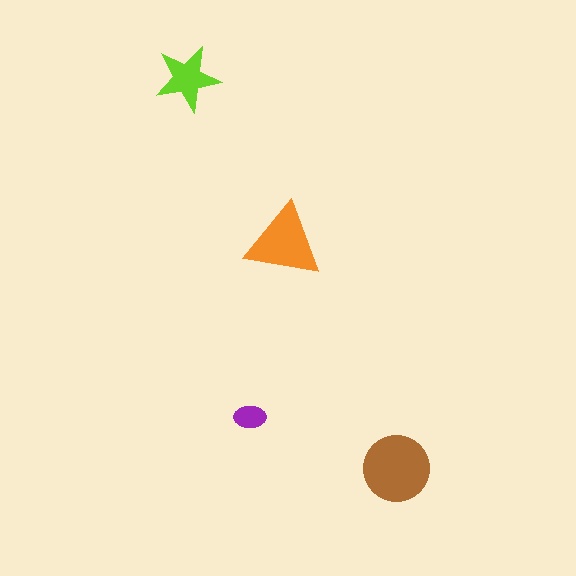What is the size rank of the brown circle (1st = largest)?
1st.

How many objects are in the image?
There are 4 objects in the image.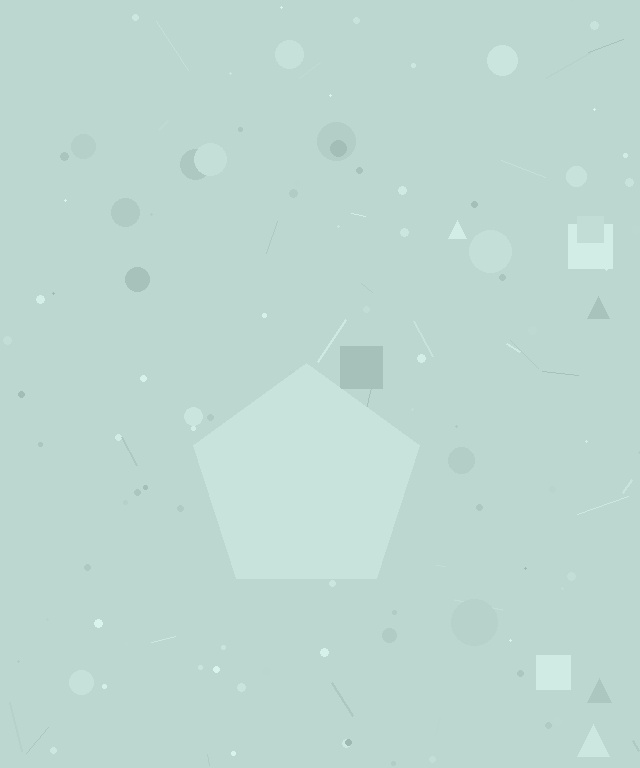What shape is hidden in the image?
A pentagon is hidden in the image.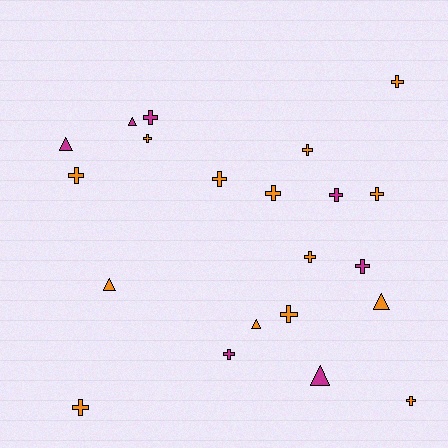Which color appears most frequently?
Orange, with 14 objects.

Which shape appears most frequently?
Cross, with 15 objects.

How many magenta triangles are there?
There are 3 magenta triangles.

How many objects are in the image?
There are 21 objects.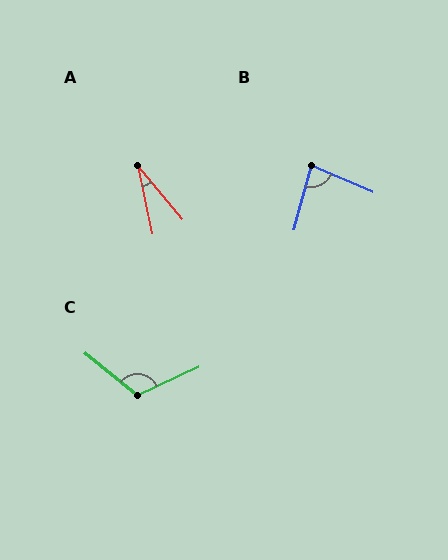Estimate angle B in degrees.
Approximately 82 degrees.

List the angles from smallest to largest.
A (28°), B (82°), C (116°).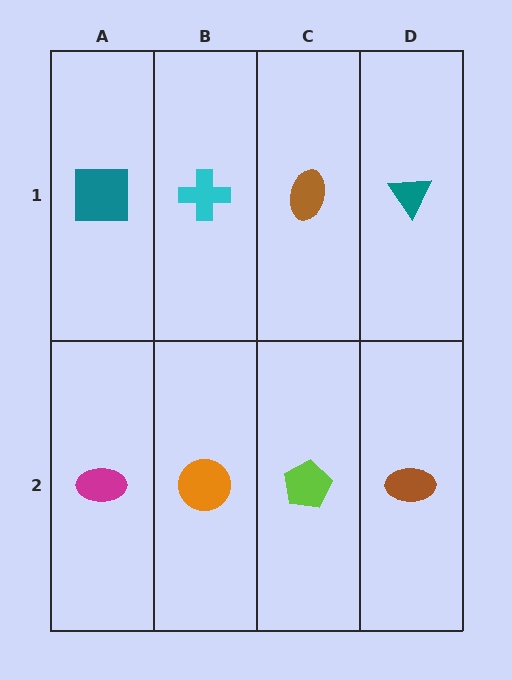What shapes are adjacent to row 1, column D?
A brown ellipse (row 2, column D), a brown ellipse (row 1, column C).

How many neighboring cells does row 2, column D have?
2.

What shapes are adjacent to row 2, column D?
A teal triangle (row 1, column D), a lime pentagon (row 2, column C).